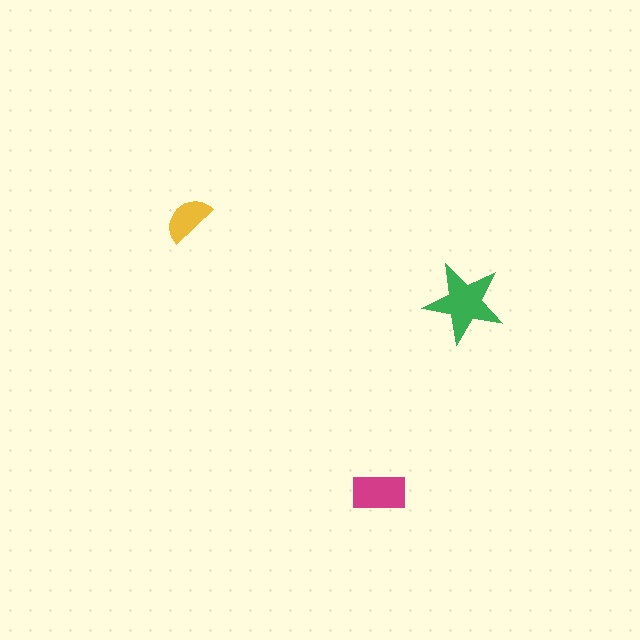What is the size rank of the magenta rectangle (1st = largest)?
2nd.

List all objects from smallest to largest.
The yellow semicircle, the magenta rectangle, the green star.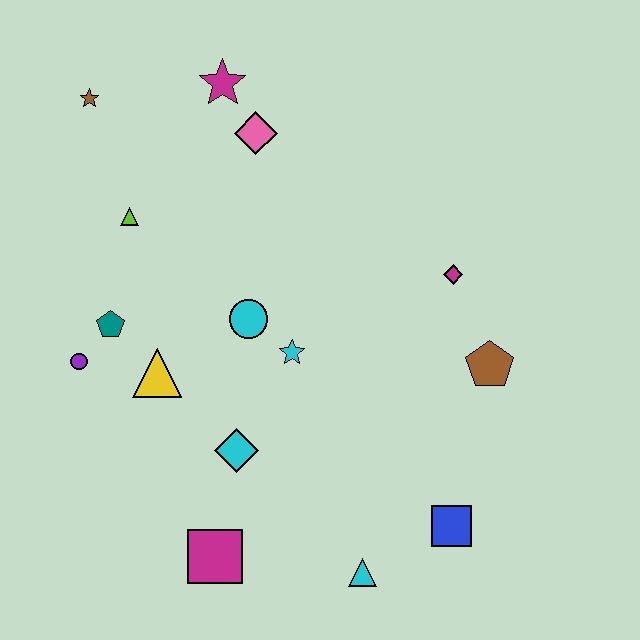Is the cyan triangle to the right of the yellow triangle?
Yes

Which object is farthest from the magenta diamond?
The brown star is farthest from the magenta diamond.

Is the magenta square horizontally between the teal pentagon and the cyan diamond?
Yes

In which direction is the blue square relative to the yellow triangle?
The blue square is to the right of the yellow triangle.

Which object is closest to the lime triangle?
The teal pentagon is closest to the lime triangle.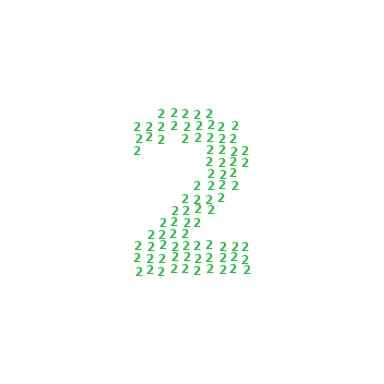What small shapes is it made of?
It is made of small digit 2's.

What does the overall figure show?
The overall figure shows the digit 2.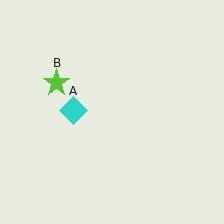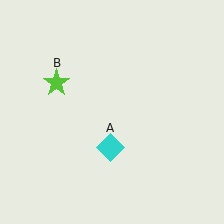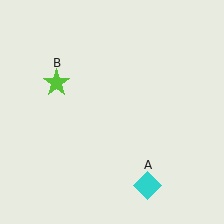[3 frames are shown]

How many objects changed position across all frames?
1 object changed position: cyan diamond (object A).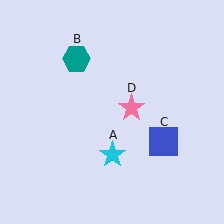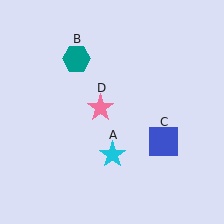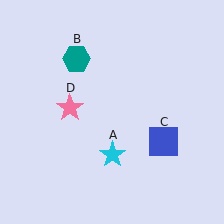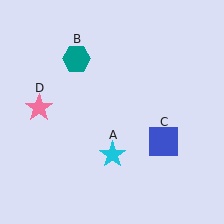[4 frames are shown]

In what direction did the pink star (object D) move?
The pink star (object D) moved left.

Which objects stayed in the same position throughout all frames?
Cyan star (object A) and teal hexagon (object B) and blue square (object C) remained stationary.